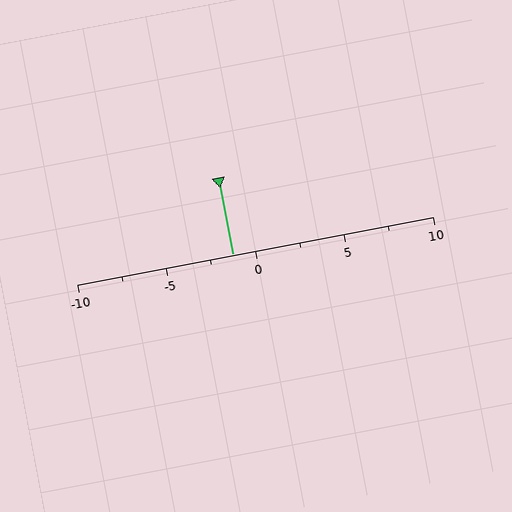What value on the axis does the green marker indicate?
The marker indicates approximately -1.2.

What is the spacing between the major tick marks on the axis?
The major ticks are spaced 5 apart.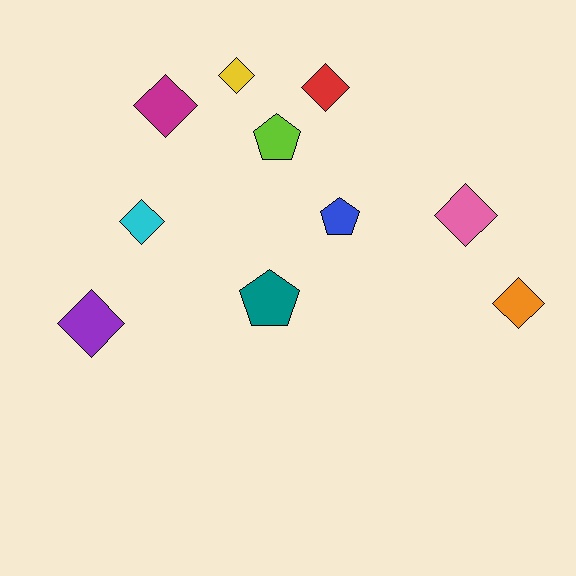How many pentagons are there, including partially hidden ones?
There are 3 pentagons.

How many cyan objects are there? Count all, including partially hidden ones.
There is 1 cyan object.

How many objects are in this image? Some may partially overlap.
There are 10 objects.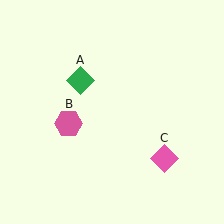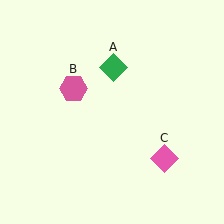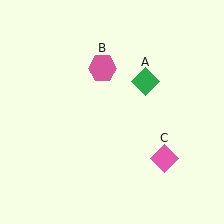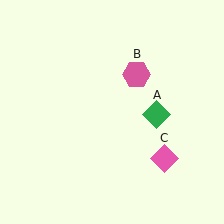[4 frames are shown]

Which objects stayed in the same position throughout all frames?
Pink diamond (object C) remained stationary.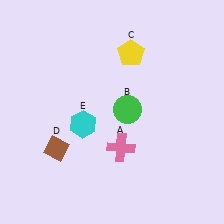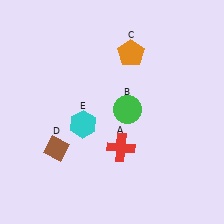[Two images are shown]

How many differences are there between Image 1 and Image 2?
There are 2 differences between the two images.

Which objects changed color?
A changed from pink to red. C changed from yellow to orange.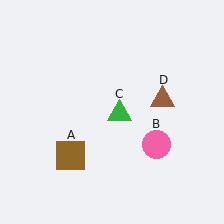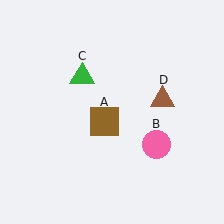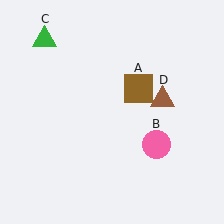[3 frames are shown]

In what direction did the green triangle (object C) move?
The green triangle (object C) moved up and to the left.